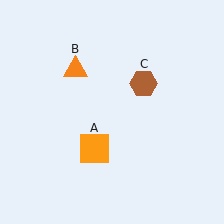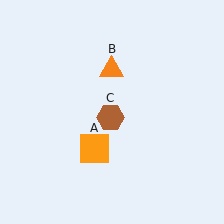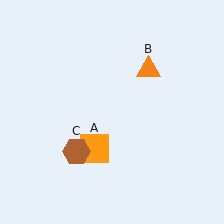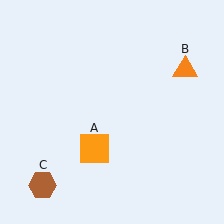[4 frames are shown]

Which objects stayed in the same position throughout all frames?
Orange square (object A) remained stationary.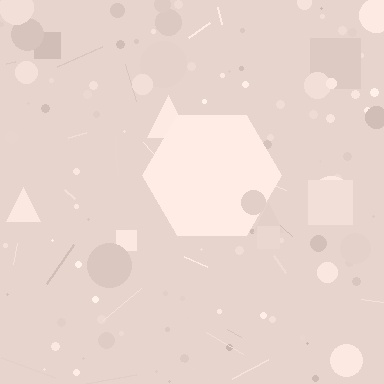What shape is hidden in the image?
A hexagon is hidden in the image.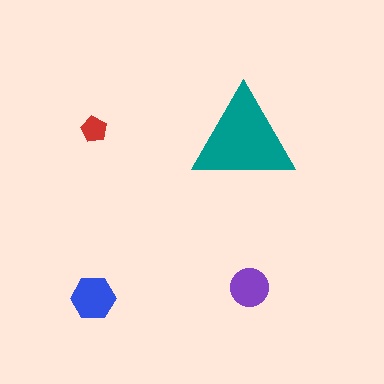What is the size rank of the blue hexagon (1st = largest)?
2nd.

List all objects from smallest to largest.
The red pentagon, the purple circle, the blue hexagon, the teal triangle.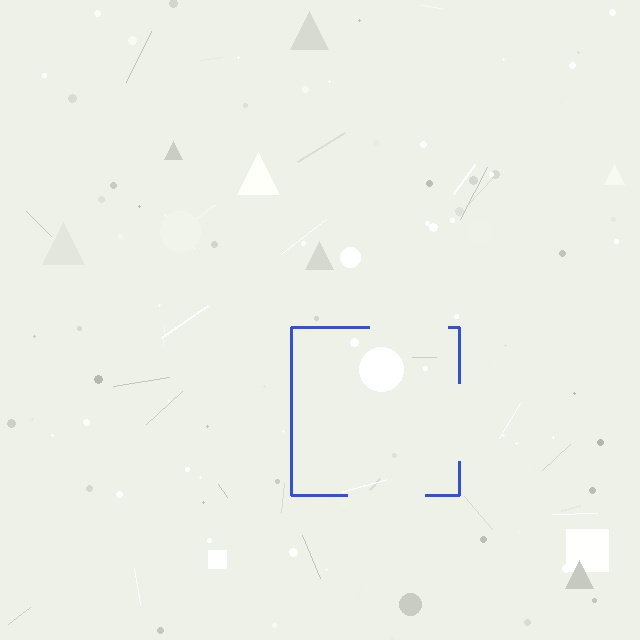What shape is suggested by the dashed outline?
The dashed outline suggests a square.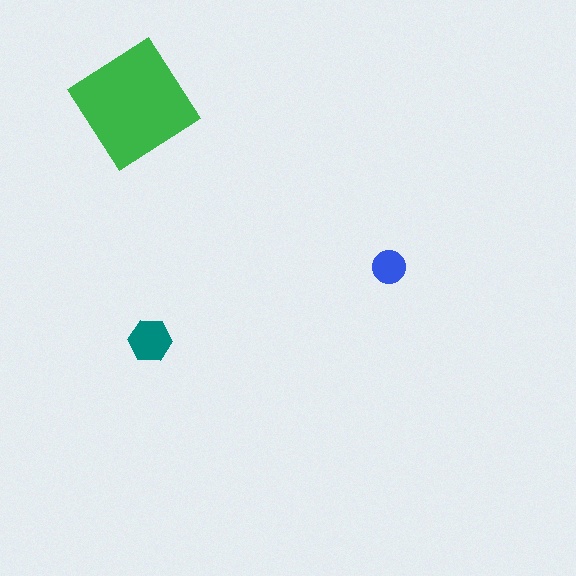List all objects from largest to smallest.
The green diamond, the teal hexagon, the blue circle.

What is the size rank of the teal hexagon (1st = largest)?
2nd.